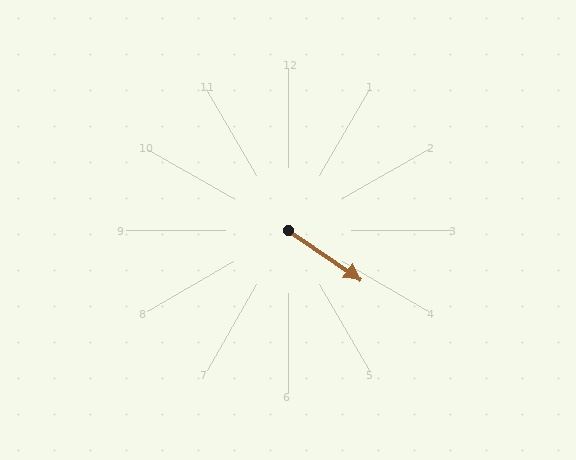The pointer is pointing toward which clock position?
Roughly 4 o'clock.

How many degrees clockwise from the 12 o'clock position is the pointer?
Approximately 124 degrees.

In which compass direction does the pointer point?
Southeast.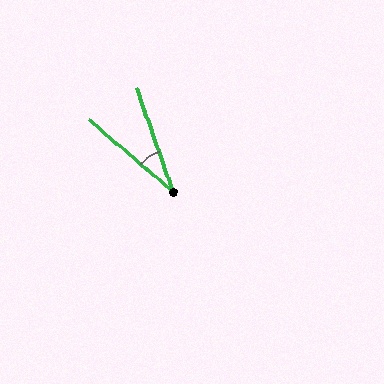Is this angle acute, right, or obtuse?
It is acute.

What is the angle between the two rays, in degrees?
Approximately 30 degrees.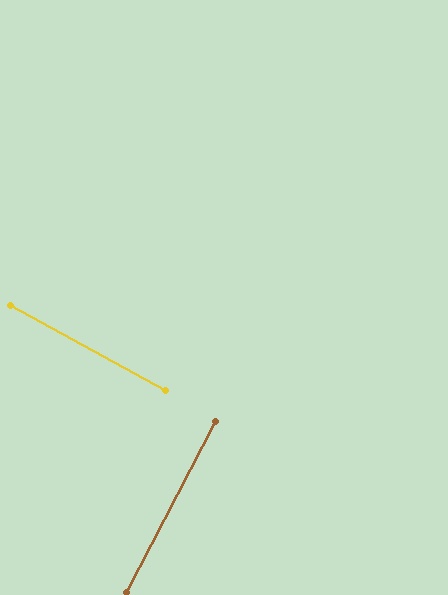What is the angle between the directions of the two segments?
Approximately 88 degrees.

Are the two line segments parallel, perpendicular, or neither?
Perpendicular — they meet at approximately 88°.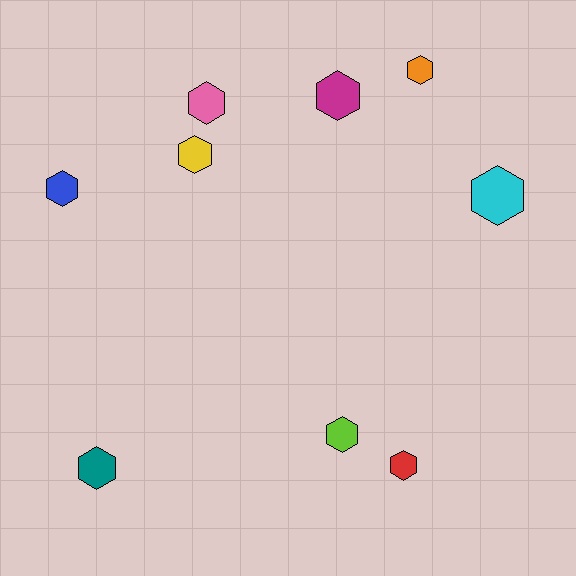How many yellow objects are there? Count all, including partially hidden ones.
There is 1 yellow object.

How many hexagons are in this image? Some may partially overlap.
There are 9 hexagons.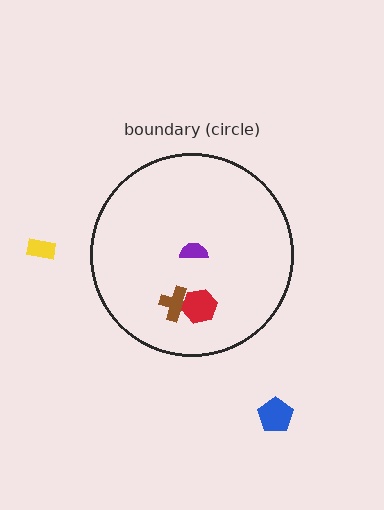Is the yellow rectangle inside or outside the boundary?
Outside.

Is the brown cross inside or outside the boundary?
Inside.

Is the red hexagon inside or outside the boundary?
Inside.